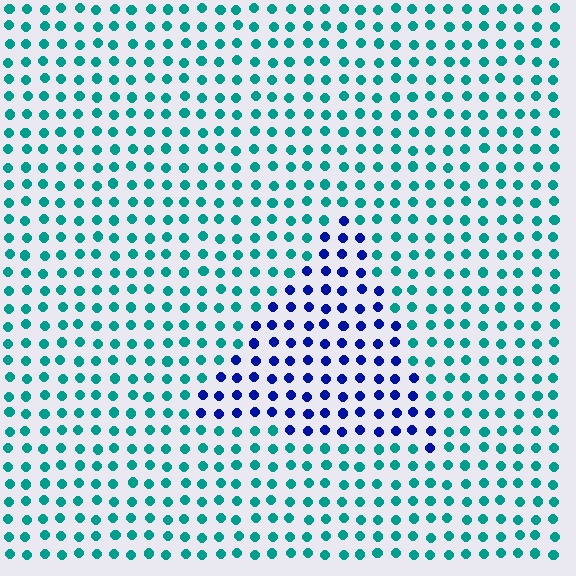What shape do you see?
I see a triangle.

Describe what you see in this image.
The image is filled with small teal elements in a uniform arrangement. A triangle-shaped region is visible where the elements are tinted to a slightly different hue, forming a subtle color boundary.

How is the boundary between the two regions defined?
The boundary is defined purely by a slight shift in hue (about 60 degrees). Spacing, size, and orientation are identical on both sides.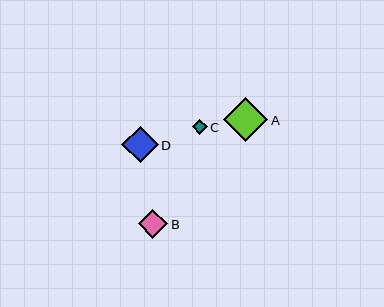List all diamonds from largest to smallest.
From largest to smallest: A, D, B, C.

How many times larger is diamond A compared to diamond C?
Diamond A is approximately 2.9 times the size of diamond C.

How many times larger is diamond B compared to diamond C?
Diamond B is approximately 1.9 times the size of diamond C.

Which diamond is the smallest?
Diamond C is the smallest with a size of approximately 15 pixels.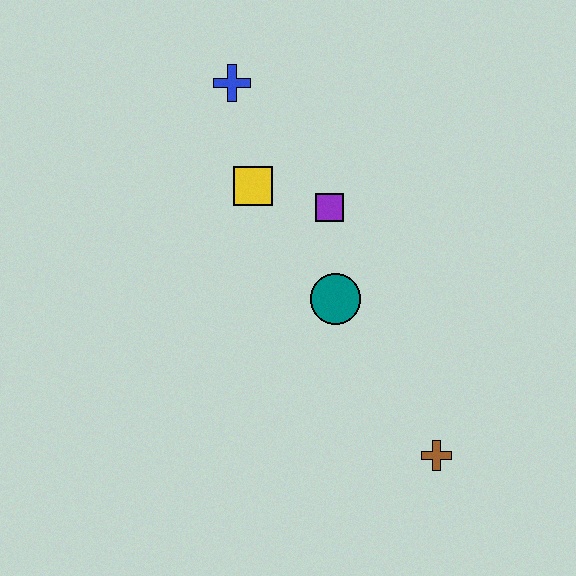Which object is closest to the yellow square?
The purple square is closest to the yellow square.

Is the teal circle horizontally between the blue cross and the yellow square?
No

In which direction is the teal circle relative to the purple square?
The teal circle is below the purple square.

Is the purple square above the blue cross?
No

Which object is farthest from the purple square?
The brown cross is farthest from the purple square.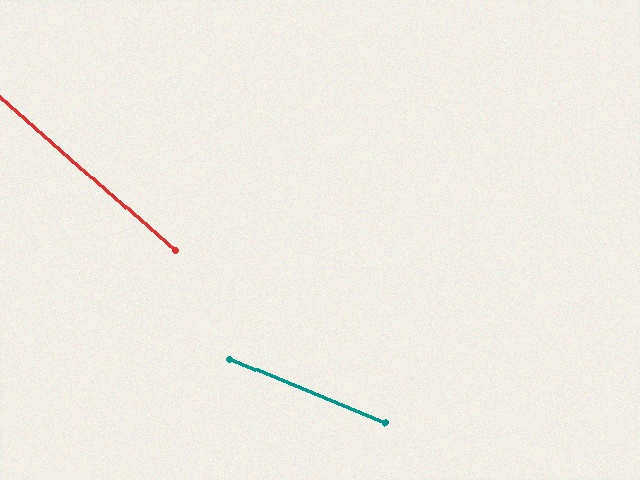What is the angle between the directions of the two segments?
Approximately 19 degrees.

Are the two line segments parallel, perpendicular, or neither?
Neither parallel nor perpendicular — they differ by about 19°.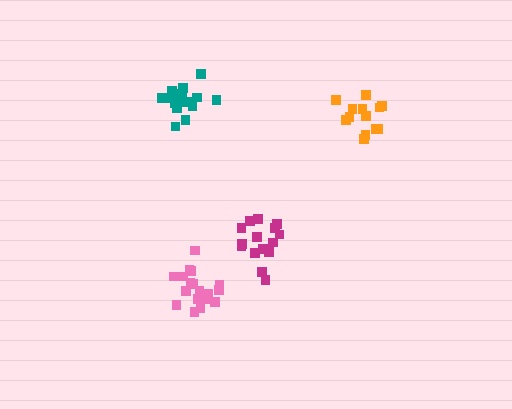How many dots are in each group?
Group 1: 13 dots, Group 2: 17 dots, Group 3: 15 dots, Group 4: 18 dots (63 total).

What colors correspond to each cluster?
The clusters are colored: orange, teal, magenta, pink.